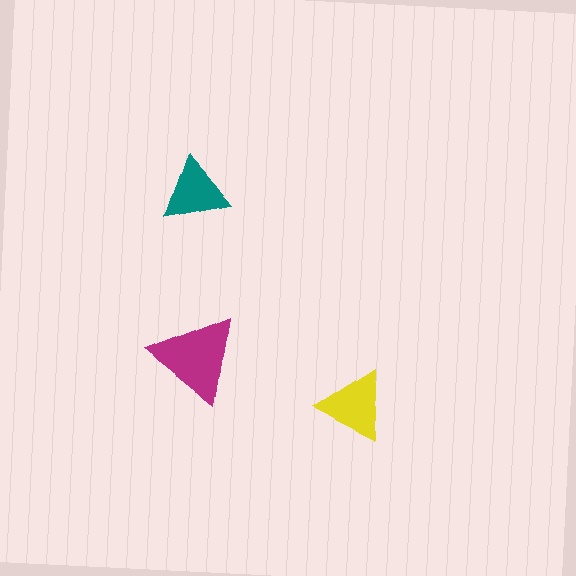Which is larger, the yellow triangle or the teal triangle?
The yellow one.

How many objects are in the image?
There are 3 objects in the image.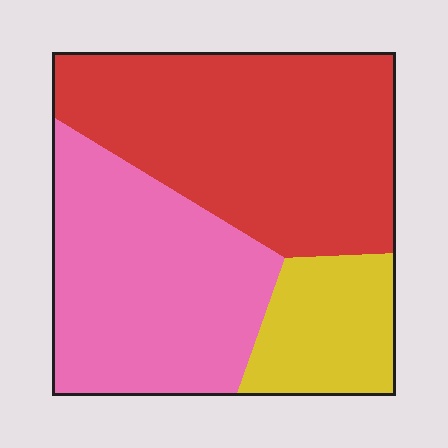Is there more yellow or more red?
Red.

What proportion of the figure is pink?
Pink takes up about three eighths (3/8) of the figure.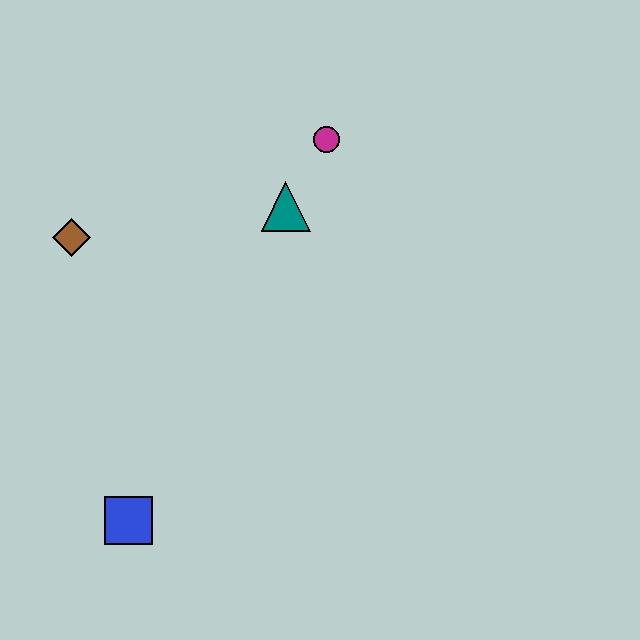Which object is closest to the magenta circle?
The teal triangle is closest to the magenta circle.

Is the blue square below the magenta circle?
Yes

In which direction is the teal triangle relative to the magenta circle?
The teal triangle is below the magenta circle.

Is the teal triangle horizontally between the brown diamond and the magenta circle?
Yes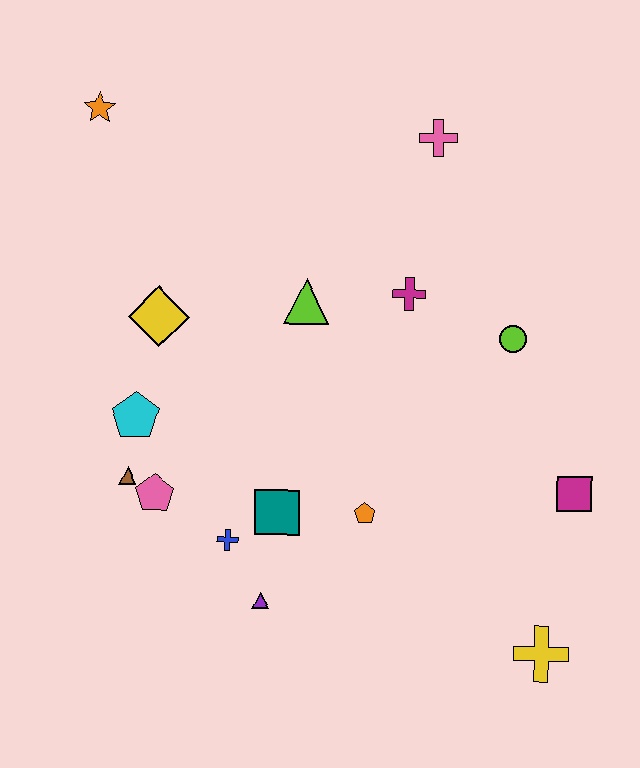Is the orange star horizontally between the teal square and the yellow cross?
No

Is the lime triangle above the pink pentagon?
Yes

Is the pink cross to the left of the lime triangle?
No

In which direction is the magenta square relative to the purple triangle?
The magenta square is to the right of the purple triangle.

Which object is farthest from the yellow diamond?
The yellow cross is farthest from the yellow diamond.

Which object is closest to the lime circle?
The magenta cross is closest to the lime circle.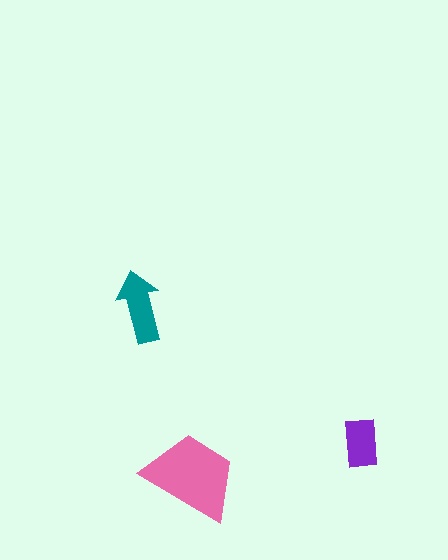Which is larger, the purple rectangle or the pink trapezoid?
The pink trapezoid.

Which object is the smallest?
The purple rectangle.